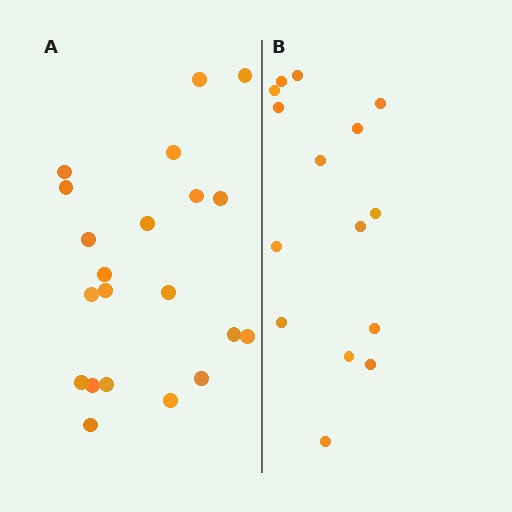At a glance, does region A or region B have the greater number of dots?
Region A (the left region) has more dots.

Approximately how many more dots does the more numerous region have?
Region A has about 6 more dots than region B.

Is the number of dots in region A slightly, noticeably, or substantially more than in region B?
Region A has noticeably more, but not dramatically so. The ratio is roughly 1.4 to 1.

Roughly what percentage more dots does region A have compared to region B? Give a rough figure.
About 40% more.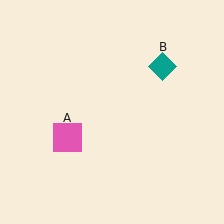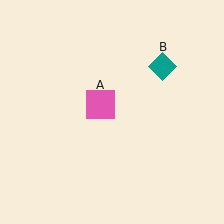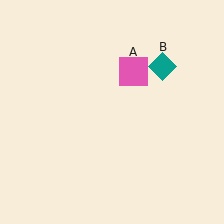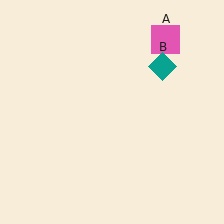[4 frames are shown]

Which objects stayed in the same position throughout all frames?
Teal diamond (object B) remained stationary.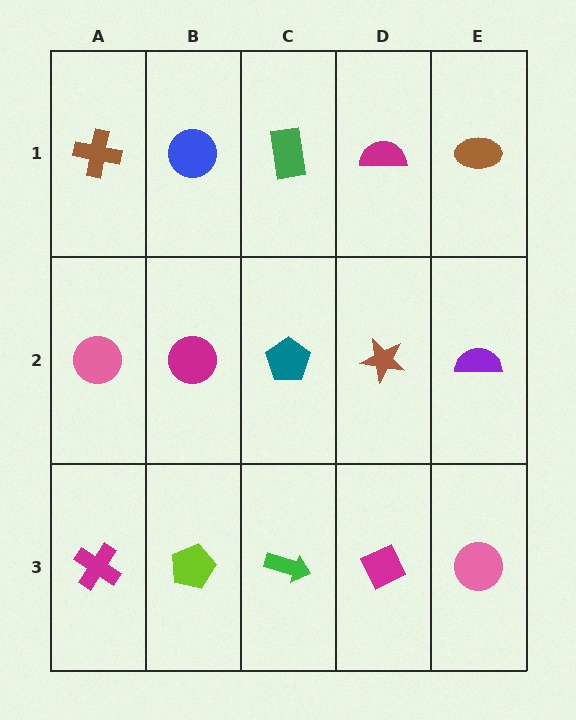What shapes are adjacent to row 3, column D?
A brown star (row 2, column D), a green arrow (row 3, column C), a pink circle (row 3, column E).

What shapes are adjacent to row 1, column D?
A brown star (row 2, column D), a green rectangle (row 1, column C), a brown ellipse (row 1, column E).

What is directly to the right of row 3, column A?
A lime pentagon.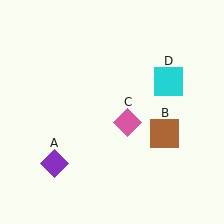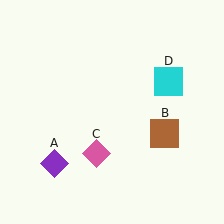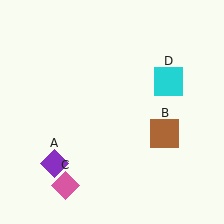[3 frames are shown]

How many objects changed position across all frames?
1 object changed position: pink diamond (object C).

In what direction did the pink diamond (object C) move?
The pink diamond (object C) moved down and to the left.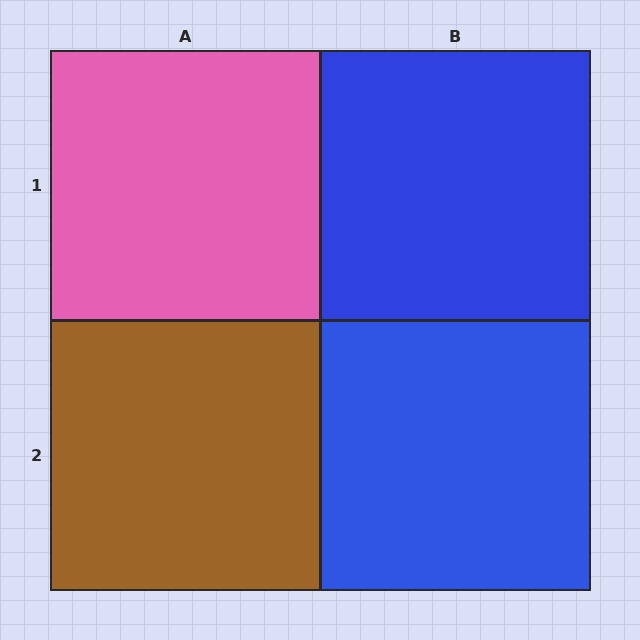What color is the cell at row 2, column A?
Brown.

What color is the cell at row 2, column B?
Blue.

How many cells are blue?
2 cells are blue.